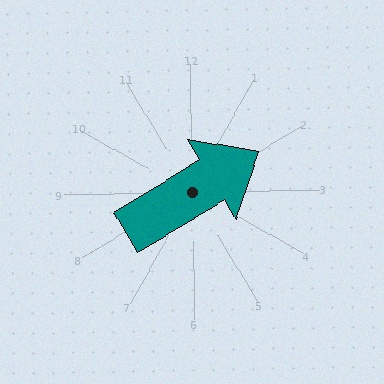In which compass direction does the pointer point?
Northeast.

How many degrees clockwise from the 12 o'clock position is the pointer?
Approximately 59 degrees.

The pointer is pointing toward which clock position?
Roughly 2 o'clock.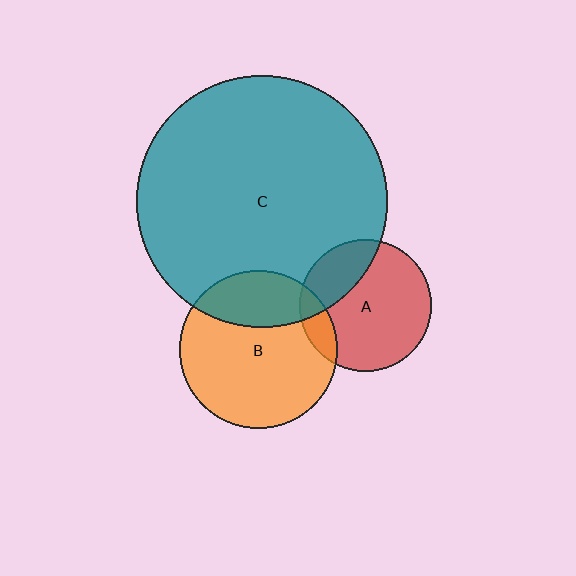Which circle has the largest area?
Circle C (teal).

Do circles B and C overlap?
Yes.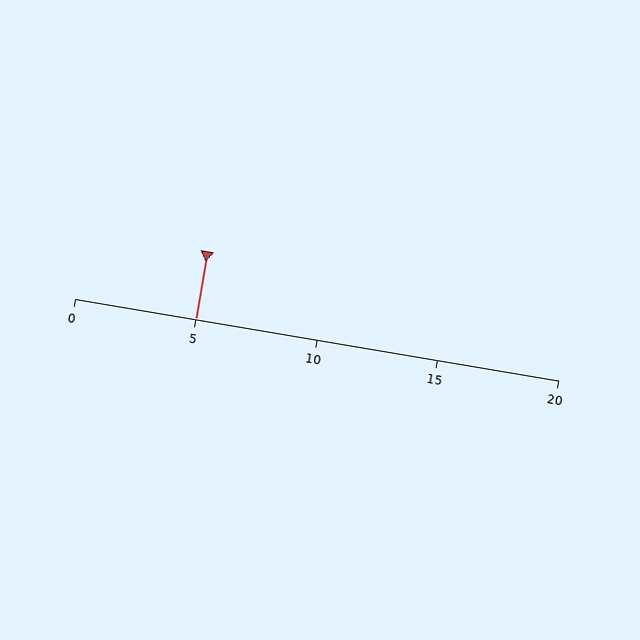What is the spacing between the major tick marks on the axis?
The major ticks are spaced 5 apart.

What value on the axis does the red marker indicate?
The marker indicates approximately 5.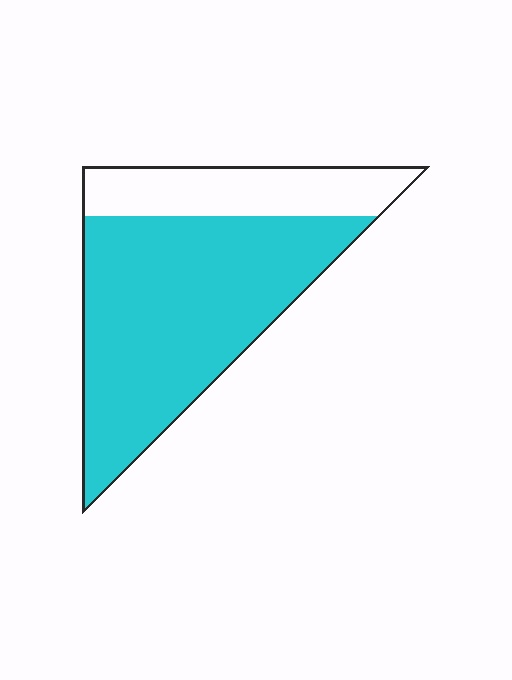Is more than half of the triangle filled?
Yes.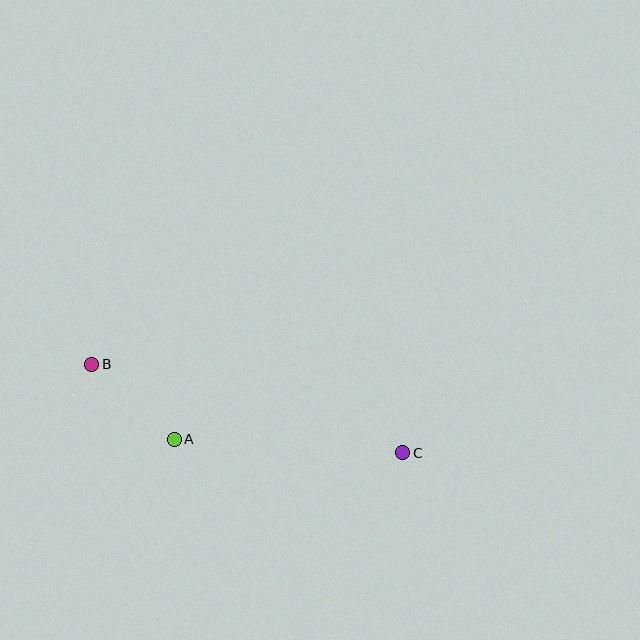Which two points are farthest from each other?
Points B and C are farthest from each other.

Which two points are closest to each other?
Points A and B are closest to each other.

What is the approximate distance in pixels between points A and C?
The distance between A and C is approximately 229 pixels.